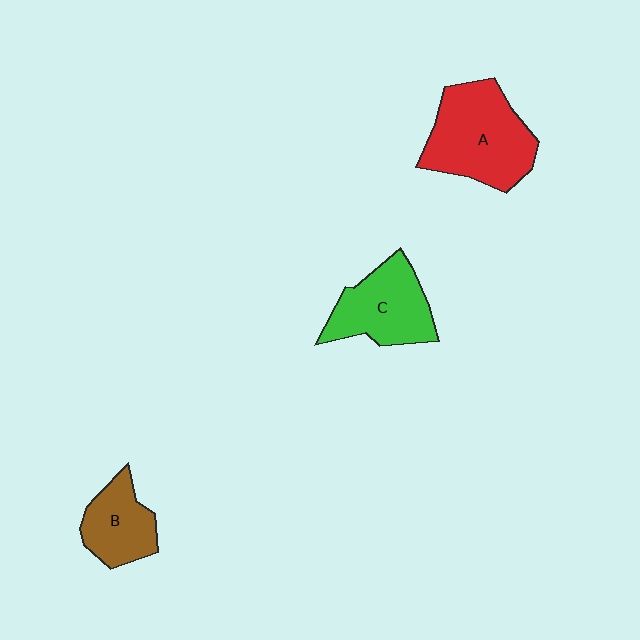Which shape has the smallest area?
Shape B (brown).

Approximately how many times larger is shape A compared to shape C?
Approximately 1.3 times.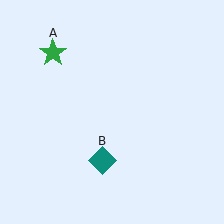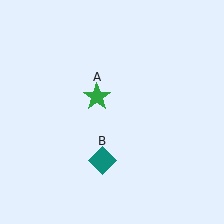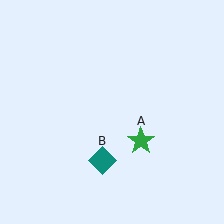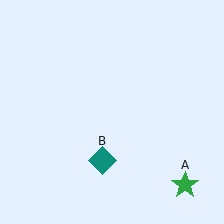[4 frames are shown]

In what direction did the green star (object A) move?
The green star (object A) moved down and to the right.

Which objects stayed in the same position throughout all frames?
Teal diamond (object B) remained stationary.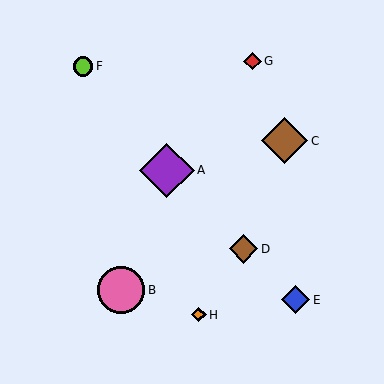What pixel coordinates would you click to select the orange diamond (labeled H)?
Click at (199, 315) to select the orange diamond H.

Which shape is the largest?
The purple diamond (labeled A) is the largest.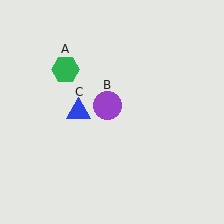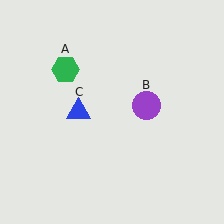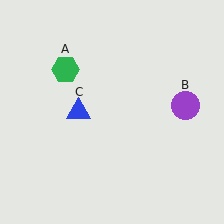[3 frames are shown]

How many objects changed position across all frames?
1 object changed position: purple circle (object B).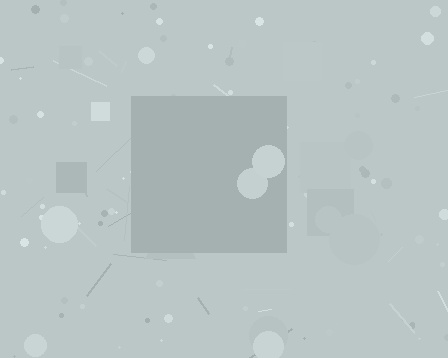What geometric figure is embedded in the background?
A square is embedded in the background.